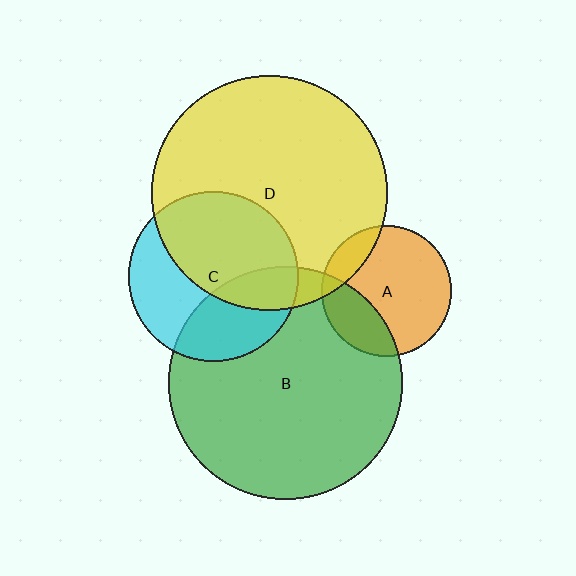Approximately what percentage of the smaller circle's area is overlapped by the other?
Approximately 25%.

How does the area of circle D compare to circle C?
Approximately 1.9 times.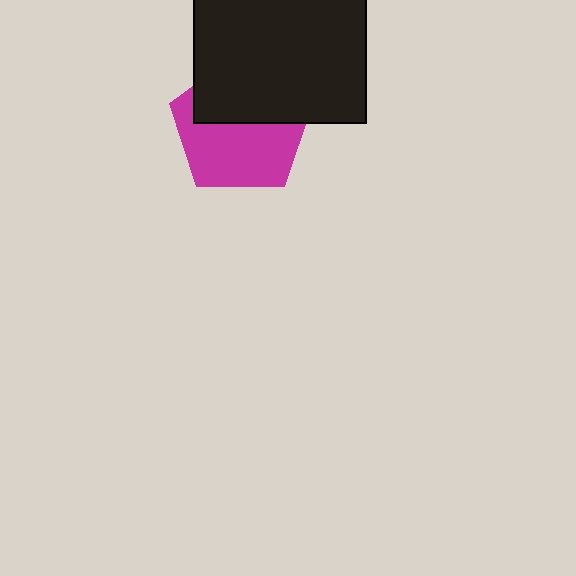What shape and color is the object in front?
The object in front is a black square.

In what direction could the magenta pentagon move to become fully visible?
The magenta pentagon could move down. That would shift it out from behind the black square entirely.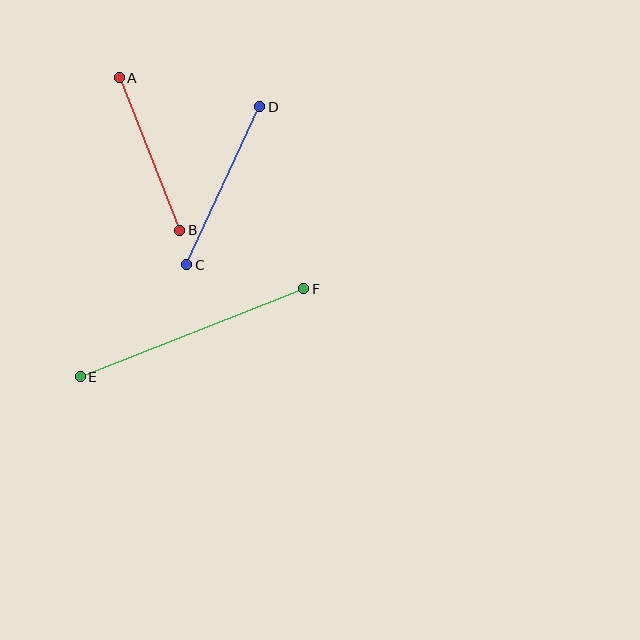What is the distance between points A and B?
The distance is approximately 164 pixels.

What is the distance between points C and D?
The distance is approximately 174 pixels.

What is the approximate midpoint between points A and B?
The midpoint is at approximately (149, 154) pixels.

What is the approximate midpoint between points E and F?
The midpoint is at approximately (192, 333) pixels.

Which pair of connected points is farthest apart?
Points E and F are farthest apart.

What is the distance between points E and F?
The distance is approximately 240 pixels.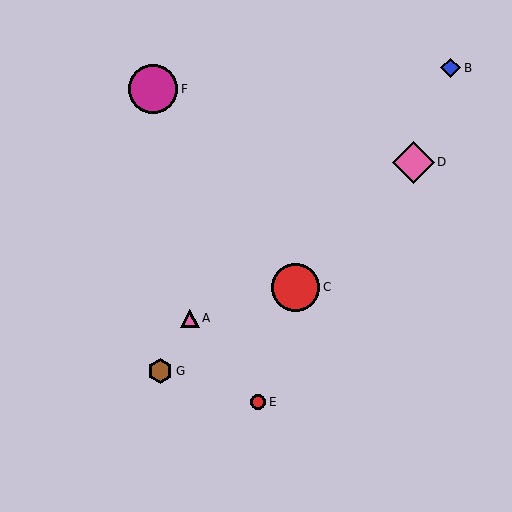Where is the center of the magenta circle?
The center of the magenta circle is at (153, 89).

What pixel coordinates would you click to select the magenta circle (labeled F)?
Click at (153, 89) to select the magenta circle F.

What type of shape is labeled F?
Shape F is a magenta circle.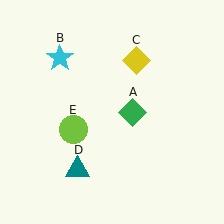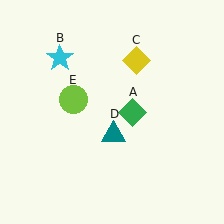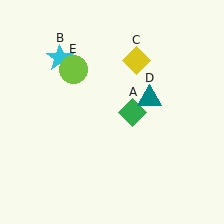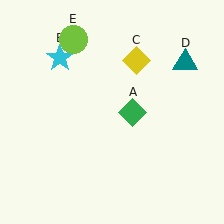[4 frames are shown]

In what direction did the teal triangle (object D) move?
The teal triangle (object D) moved up and to the right.